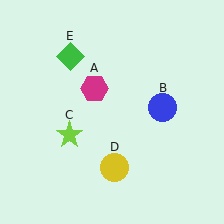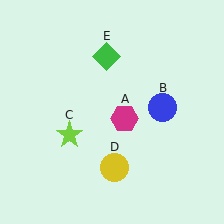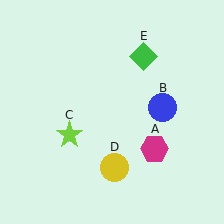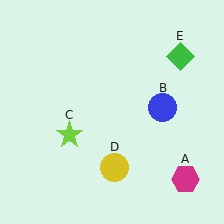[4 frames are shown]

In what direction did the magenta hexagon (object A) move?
The magenta hexagon (object A) moved down and to the right.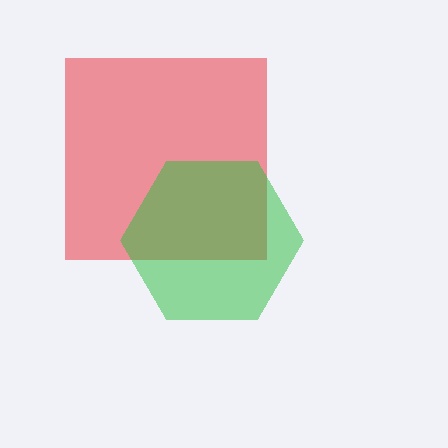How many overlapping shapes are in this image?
There are 2 overlapping shapes in the image.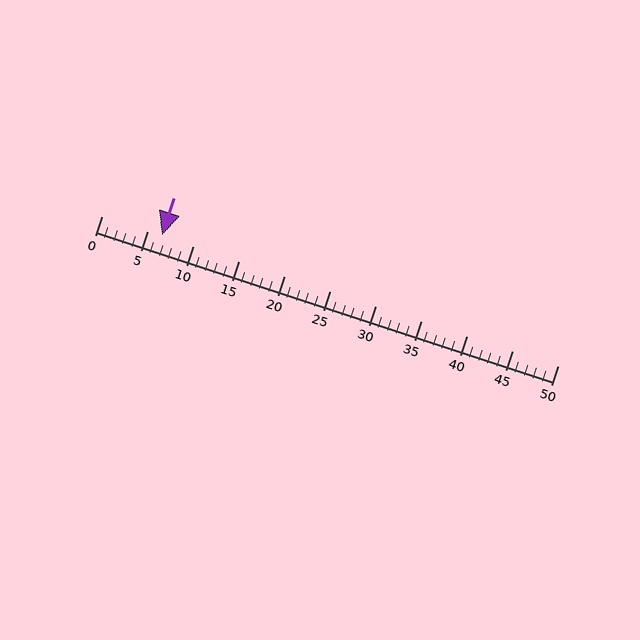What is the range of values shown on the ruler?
The ruler shows values from 0 to 50.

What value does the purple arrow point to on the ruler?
The purple arrow points to approximately 7.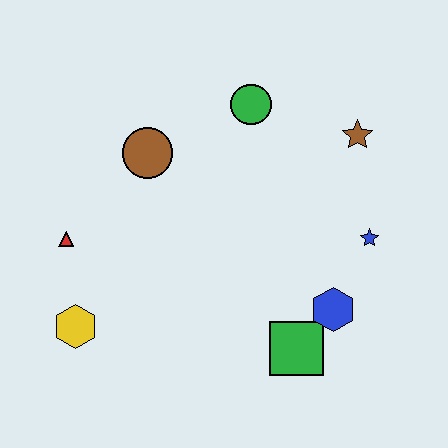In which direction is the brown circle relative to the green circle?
The brown circle is to the left of the green circle.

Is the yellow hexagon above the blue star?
No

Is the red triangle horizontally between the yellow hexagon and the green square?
No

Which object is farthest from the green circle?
The yellow hexagon is farthest from the green circle.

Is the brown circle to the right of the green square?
No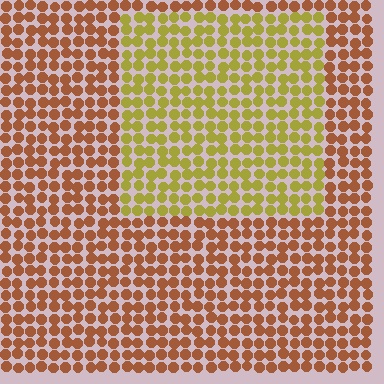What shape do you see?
I see a rectangle.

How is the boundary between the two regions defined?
The boundary is defined purely by a slight shift in hue (about 41 degrees). Spacing, size, and orientation are identical on both sides.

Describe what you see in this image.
The image is filled with small brown elements in a uniform arrangement. A rectangle-shaped region is visible where the elements are tinted to a slightly different hue, forming a subtle color boundary.